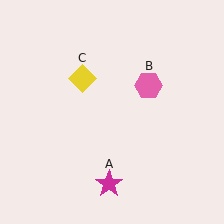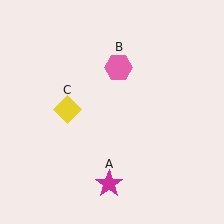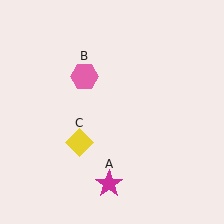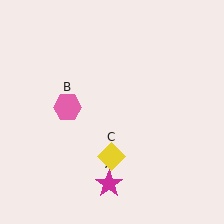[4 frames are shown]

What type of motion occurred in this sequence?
The pink hexagon (object B), yellow diamond (object C) rotated counterclockwise around the center of the scene.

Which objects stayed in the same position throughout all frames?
Magenta star (object A) remained stationary.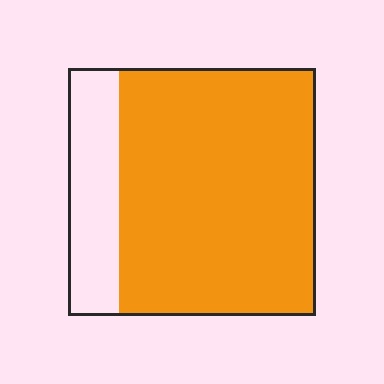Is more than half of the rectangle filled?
Yes.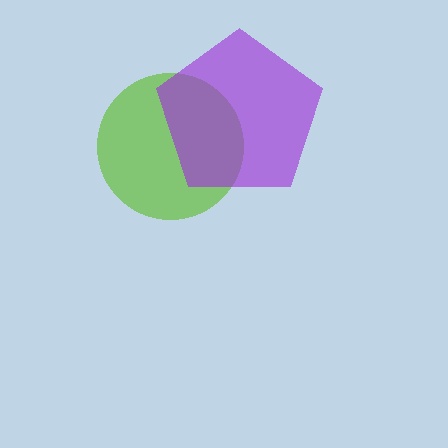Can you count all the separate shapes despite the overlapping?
Yes, there are 2 separate shapes.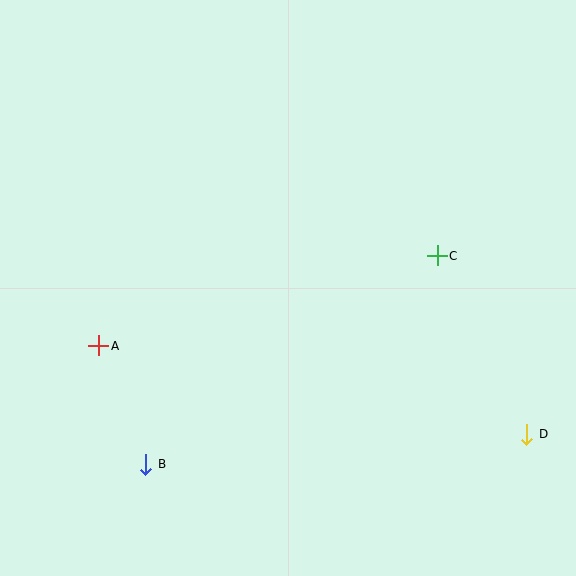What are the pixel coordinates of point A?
Point A is at (99, 346).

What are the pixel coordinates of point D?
Point D is at (527, 434).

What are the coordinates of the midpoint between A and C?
The midpoint between A and C is at (268, 301).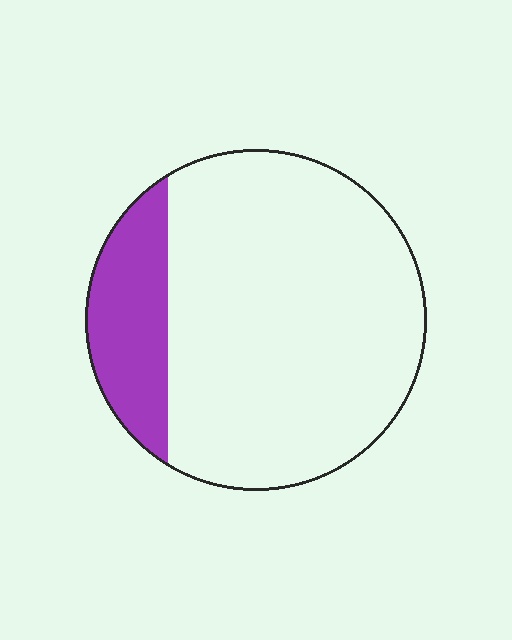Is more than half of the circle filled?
No.